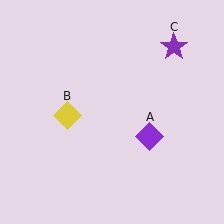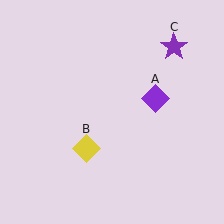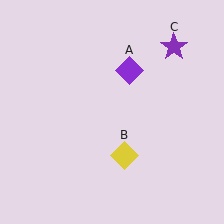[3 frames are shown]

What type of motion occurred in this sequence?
The purple diamond (object A), yellow diamond (object B) rotated counterclockwise around the center of the scene.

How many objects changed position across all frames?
2 objects changed position: purple diamond (object A), yellow diamond (object B).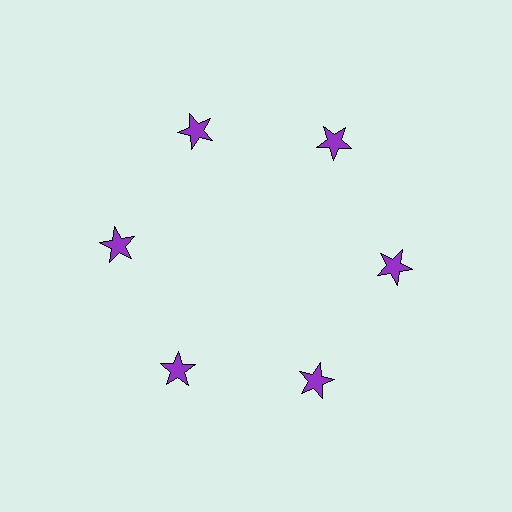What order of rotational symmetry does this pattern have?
This pattern has 6-fold rotational symmetry.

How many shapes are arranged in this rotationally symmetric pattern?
There are 6 shapes, arranged in 6 groups of 1.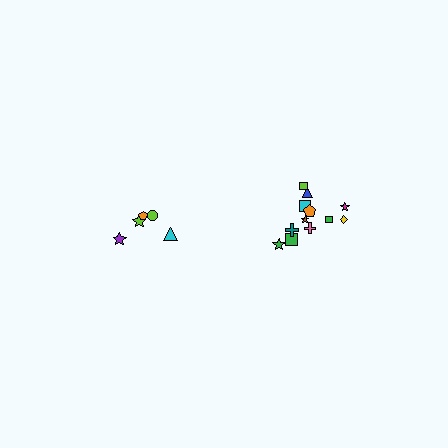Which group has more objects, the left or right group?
The right group.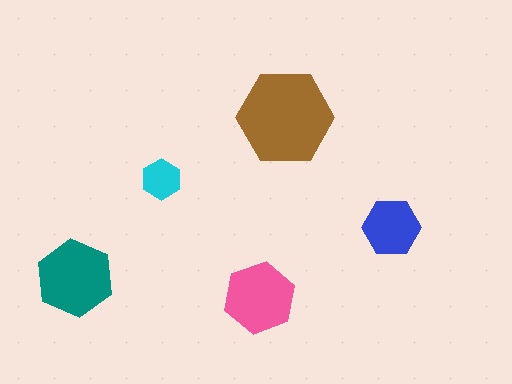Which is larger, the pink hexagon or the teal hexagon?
The teal one.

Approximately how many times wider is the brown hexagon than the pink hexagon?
About 1.5 times wider.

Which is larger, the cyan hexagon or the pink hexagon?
The pink one.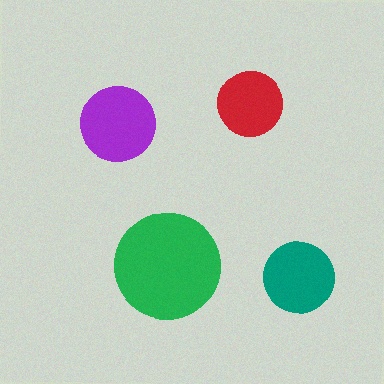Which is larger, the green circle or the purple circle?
The green one.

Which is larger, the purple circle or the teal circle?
The purple one.